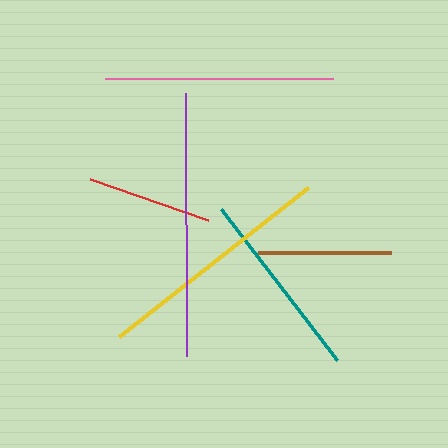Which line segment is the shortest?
The red line is the shortest at approximately 124 pixels.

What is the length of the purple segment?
The purple segment is approximately 263 pixels long.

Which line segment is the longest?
The purple line is the longest at approximately 263 pixels.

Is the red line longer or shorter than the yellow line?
The yellow line is longer than the red line.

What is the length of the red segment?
The red segment is approximately 124 pixels long.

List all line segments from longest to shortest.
From longest to shortest: purple, yellow, pink, teal, brown, red.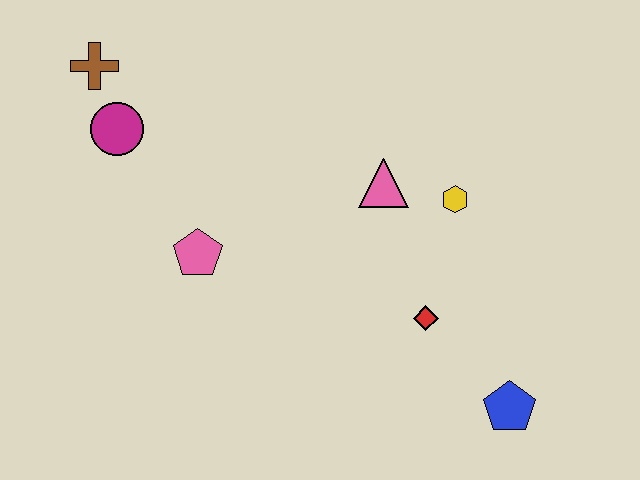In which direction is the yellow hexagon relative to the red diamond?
The yellow hexagon is above the red diamond.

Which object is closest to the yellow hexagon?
The pink triangle is closest to the yellow hexagon.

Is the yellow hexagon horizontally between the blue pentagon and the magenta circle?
Yes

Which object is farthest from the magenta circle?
The blue pentagon is farthest from the magenta circle.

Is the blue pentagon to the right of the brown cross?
Yes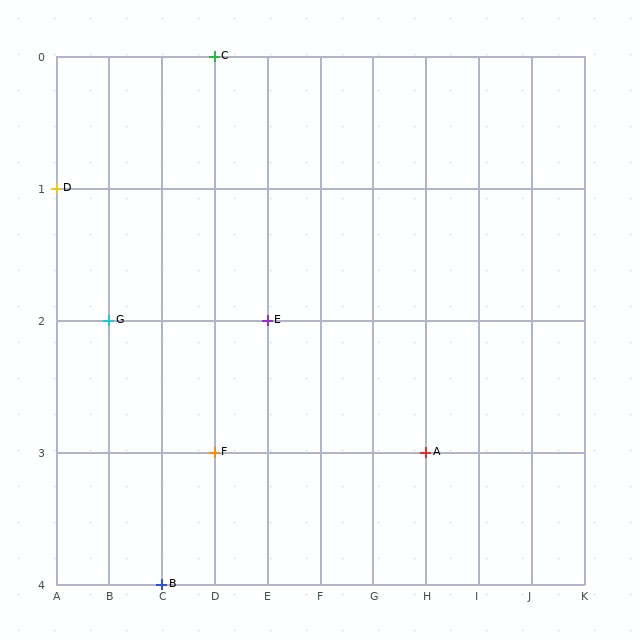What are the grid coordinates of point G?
Point G is at grid coordinates (B, 2).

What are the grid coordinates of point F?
Point F is at grid coordinates (D, 3).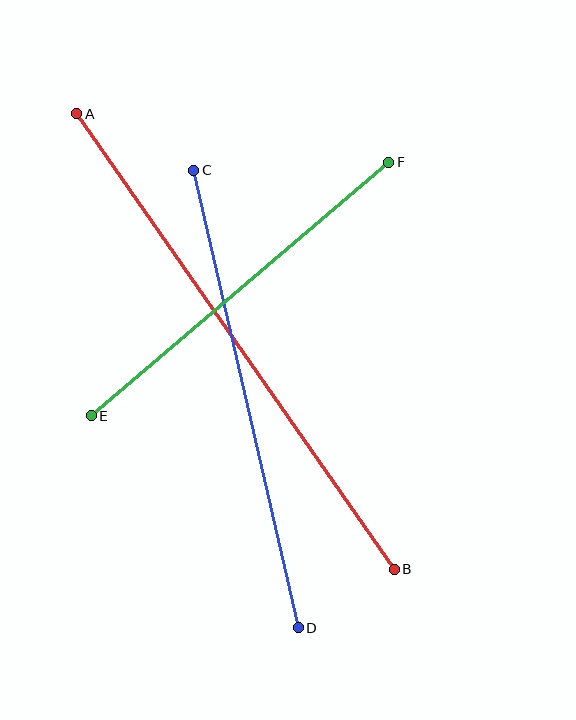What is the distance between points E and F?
The distance is approximately 391 pixels.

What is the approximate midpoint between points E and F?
The midpoint is at approximately (240, 289) pixels.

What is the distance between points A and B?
The distance is approximately 555 pixels.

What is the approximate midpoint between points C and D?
The midpoint is at approximately (246, 399) pixels.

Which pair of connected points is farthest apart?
Points A and B are farthest apart.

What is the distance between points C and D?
The distance is approximately 469 pixels.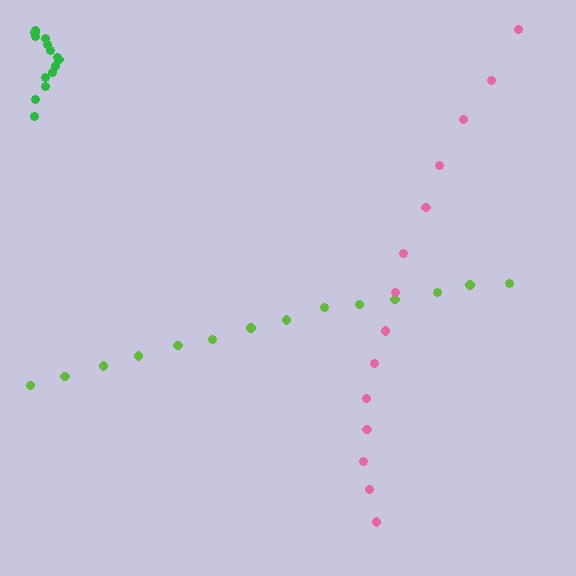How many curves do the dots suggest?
There are 3 distinct paths.